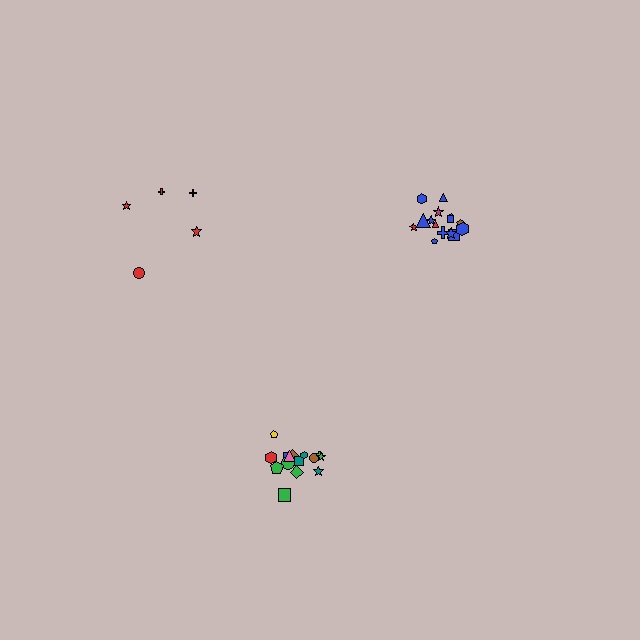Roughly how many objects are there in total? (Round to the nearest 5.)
Roughly 35 objects in total.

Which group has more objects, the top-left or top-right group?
The top-right group.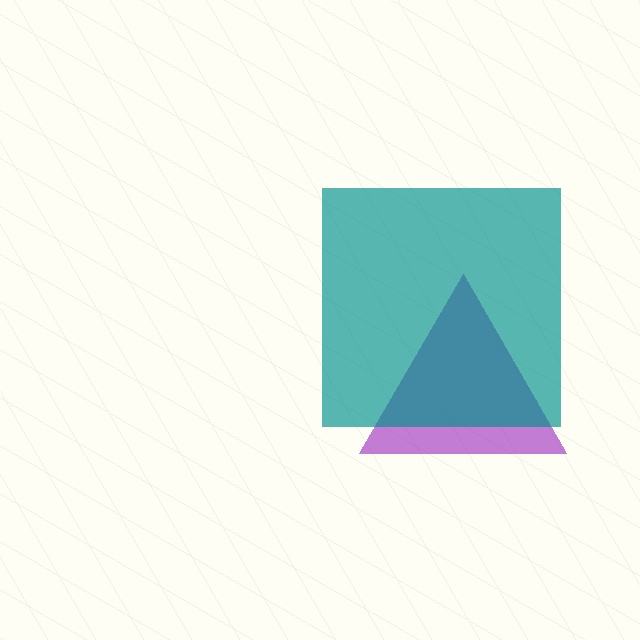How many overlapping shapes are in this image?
There are 2 overlapping shapes in the image.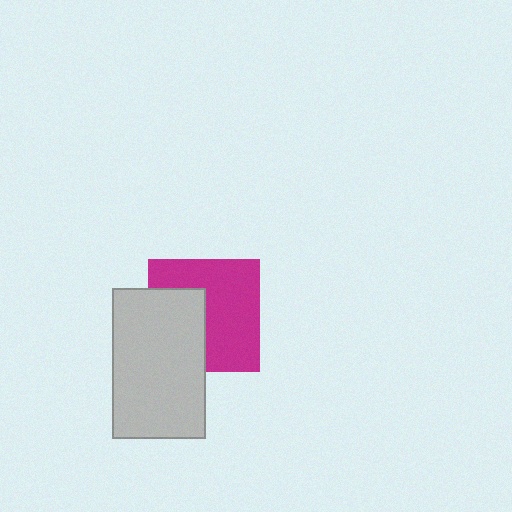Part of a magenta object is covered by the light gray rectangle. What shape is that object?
It is a square.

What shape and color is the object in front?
The object in front is a light gray rectangle.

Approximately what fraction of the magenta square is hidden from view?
Roughly 39% of the magenta square is hidden behind the light gray rectangle.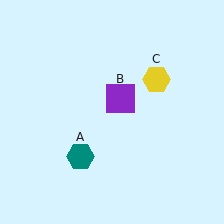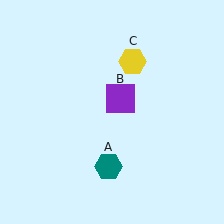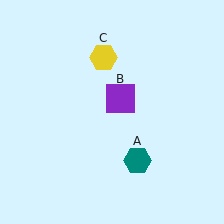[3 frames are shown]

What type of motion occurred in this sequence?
The teal hexagon (object A), yellow hexagon (object C) rotated counterclockwise around the center of the scene.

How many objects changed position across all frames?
2 objects changed position: teal hexagon (object A), yellow hexagon (object C).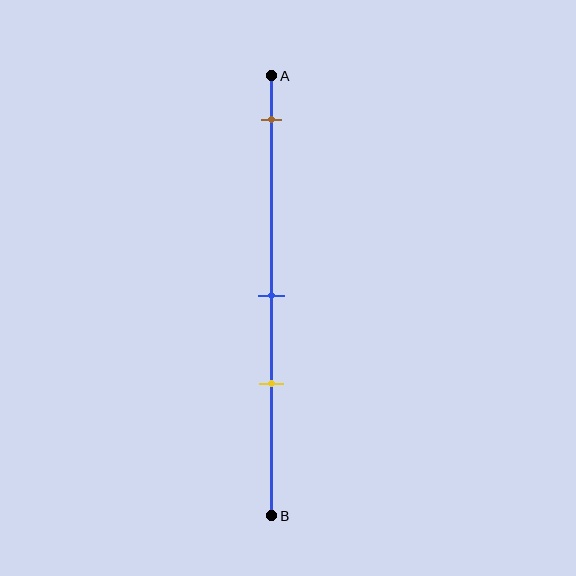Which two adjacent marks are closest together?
The blue and yellow marks are the closest adjacent pair.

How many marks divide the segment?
There are 3 marks dividing the segment.